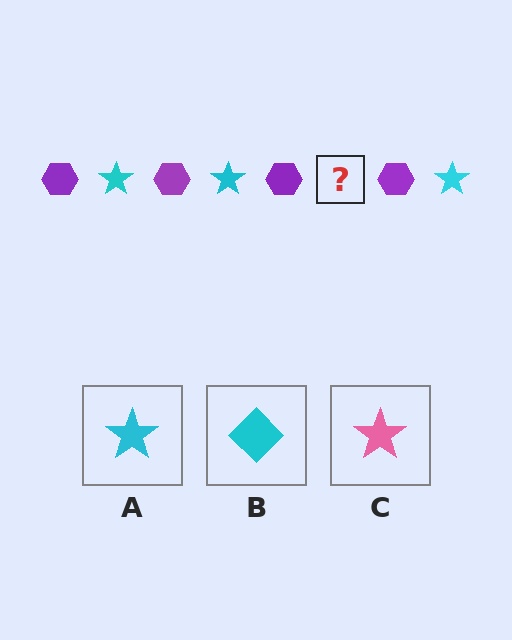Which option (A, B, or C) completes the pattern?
A.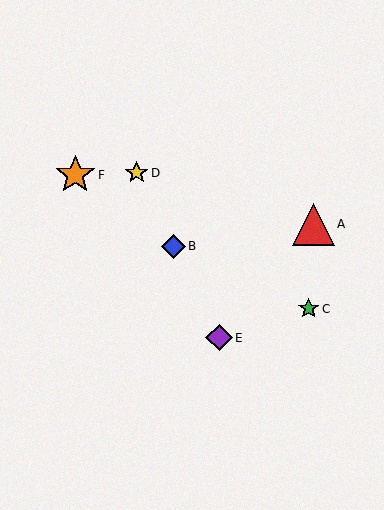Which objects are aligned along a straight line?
Objects B, D, E are aligned along a straight line.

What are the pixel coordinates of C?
Object C is at (309, 309).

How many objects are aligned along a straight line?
3 objects (B, D, E) are aligned along a straight line.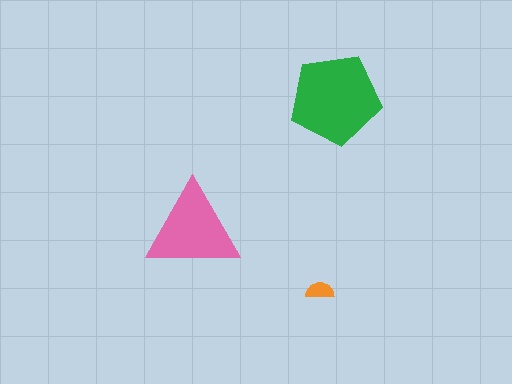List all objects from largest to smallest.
The green pentagon, the pink triangle, the orange semicircle.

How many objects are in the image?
There are 3 objects in the image.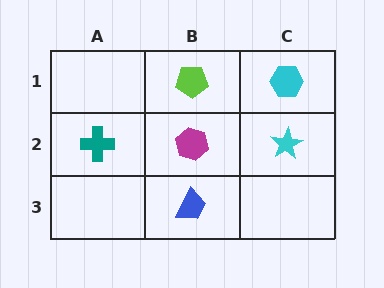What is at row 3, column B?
A blue trapezoid.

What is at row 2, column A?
A teal cross.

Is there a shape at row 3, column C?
No, that cell is empty.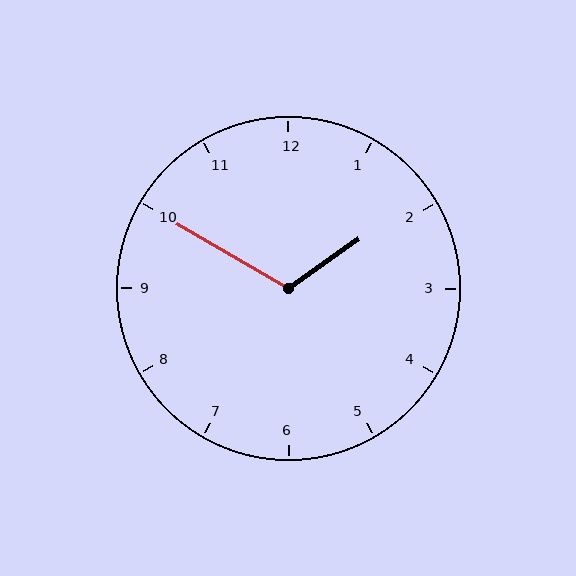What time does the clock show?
1:50.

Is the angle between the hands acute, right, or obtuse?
It is obtuse.